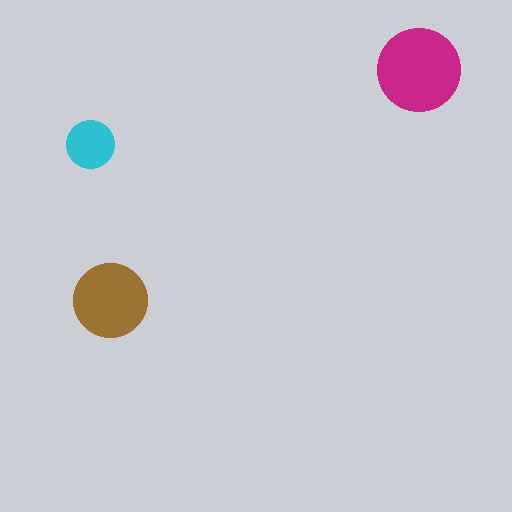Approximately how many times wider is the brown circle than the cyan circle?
About 1.5 times wider.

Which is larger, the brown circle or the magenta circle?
The magenta one.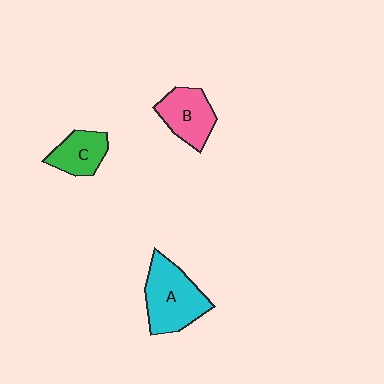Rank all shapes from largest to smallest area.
From largest to smallest: A (cyan), B (pink), C (green).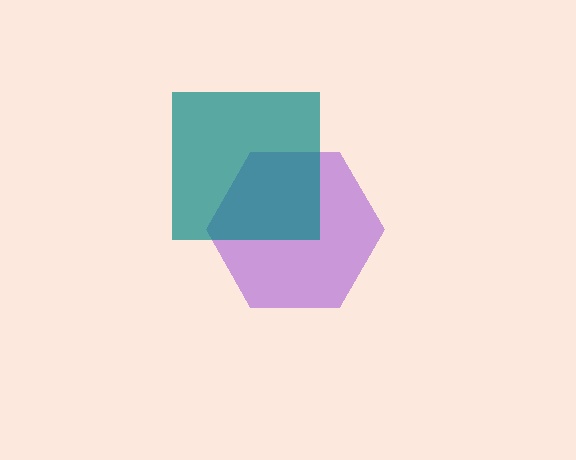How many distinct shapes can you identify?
There are 2 distinct shapes: a purple hexagon, a teal square.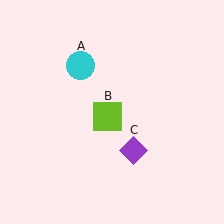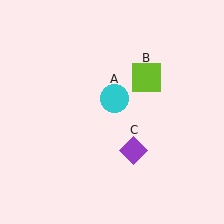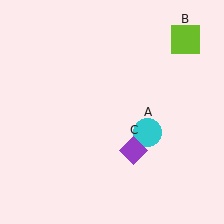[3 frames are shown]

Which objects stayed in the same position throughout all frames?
Purple diamond (object C) remained stationary.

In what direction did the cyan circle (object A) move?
The cyan circle (object A) moved down and to the right.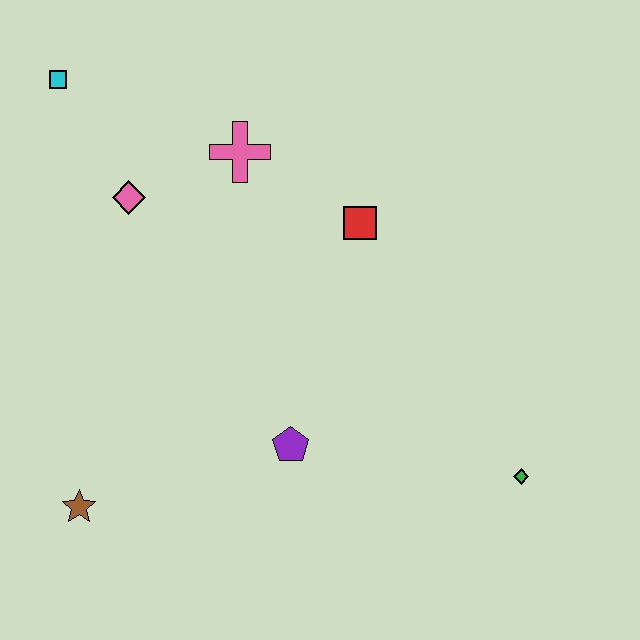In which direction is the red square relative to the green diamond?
The red square is above the green diamond.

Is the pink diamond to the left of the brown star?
No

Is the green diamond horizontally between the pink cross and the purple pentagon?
No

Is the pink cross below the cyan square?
Yes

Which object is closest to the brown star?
The purple pentagon is closest to the brown star.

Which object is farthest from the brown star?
The green diamond is farthest from the brown star.